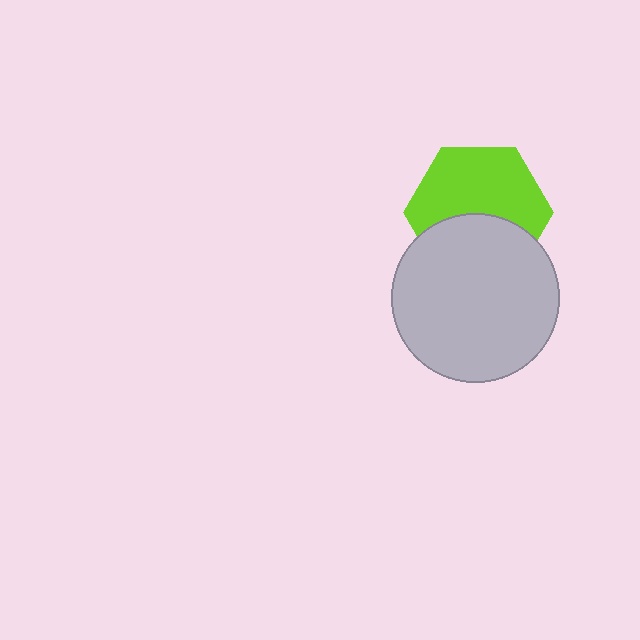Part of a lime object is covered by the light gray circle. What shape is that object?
It is a hexagon.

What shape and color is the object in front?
The object in front is a light gray circle.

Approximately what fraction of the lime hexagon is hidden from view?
Roughly 40% of the lime hexagon is hidden behind the light gray circle.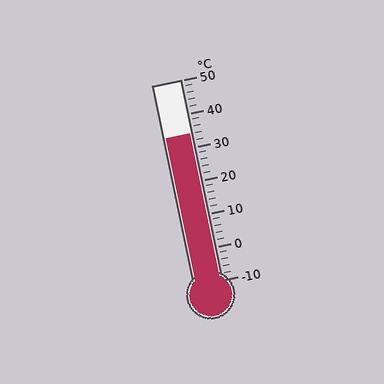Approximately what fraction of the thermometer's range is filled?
The thermometer is filled to approximately 75% of its range.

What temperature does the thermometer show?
The thermometer shows approximately 34°C.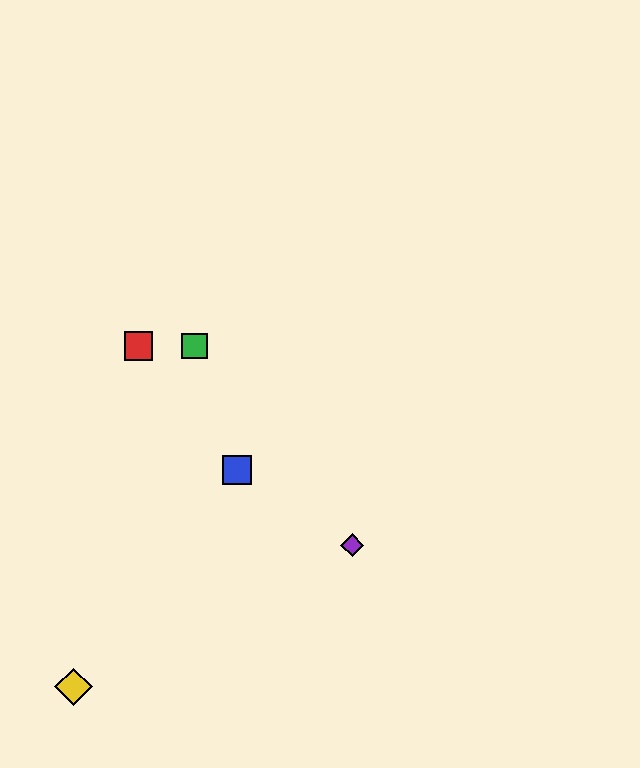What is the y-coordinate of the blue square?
The blue square is at y≈470.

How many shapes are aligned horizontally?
2 shapes (the red square, the green square) are aligned horizontally.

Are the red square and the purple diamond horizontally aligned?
No, the red square is at y≈346 and the purple diamond is at y≈545.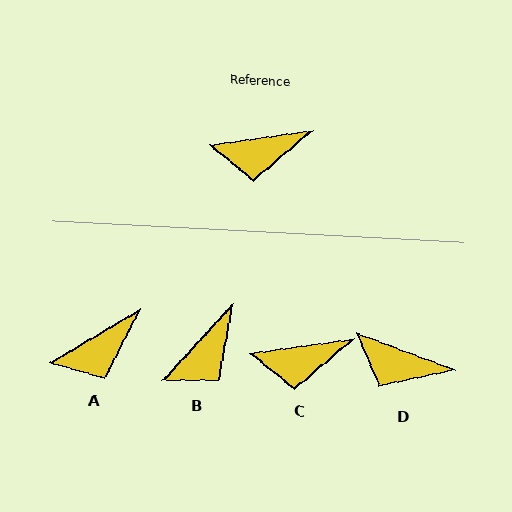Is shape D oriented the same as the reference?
No, it is off by about 29 degrees.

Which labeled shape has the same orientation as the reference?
C.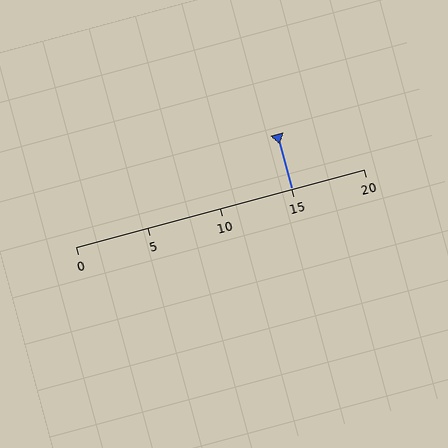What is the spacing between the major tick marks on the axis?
The major ticks are spaced 5 apart.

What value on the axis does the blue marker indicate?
The marker indicates approximately 15.